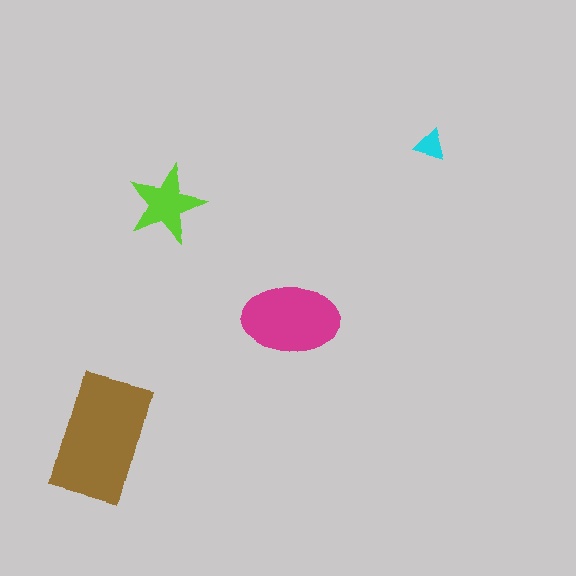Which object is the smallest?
The cyan triangle.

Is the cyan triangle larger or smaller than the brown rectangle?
Smaller.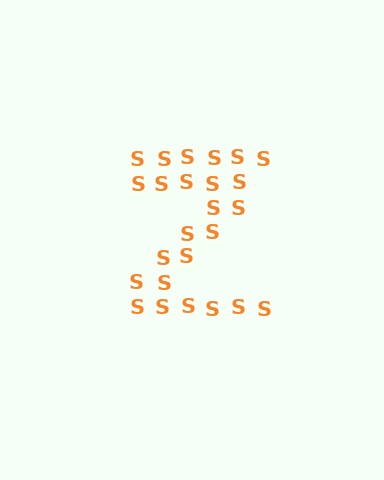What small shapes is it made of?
It is made of small letter S's.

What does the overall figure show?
The overall figure shows the letter Z.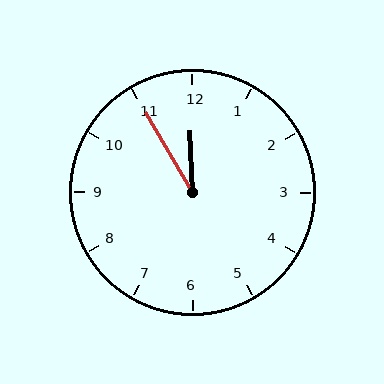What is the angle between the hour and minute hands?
Approximately 28 degrees.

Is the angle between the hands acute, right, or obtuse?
It is acute.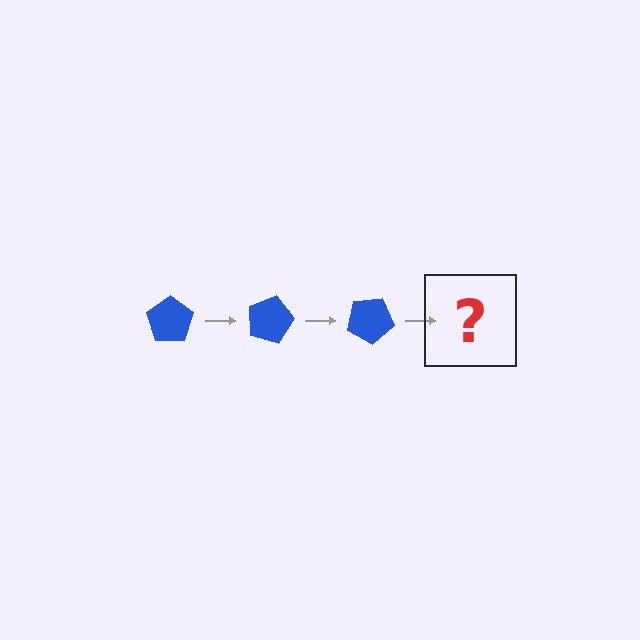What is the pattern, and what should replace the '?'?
The pattern is that the pentagon rotates 15 degrees each step. The '?' should be a blue pentagon rotated 45 degrees.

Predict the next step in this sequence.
The next step is a blue pentagon rotated 45 degrees.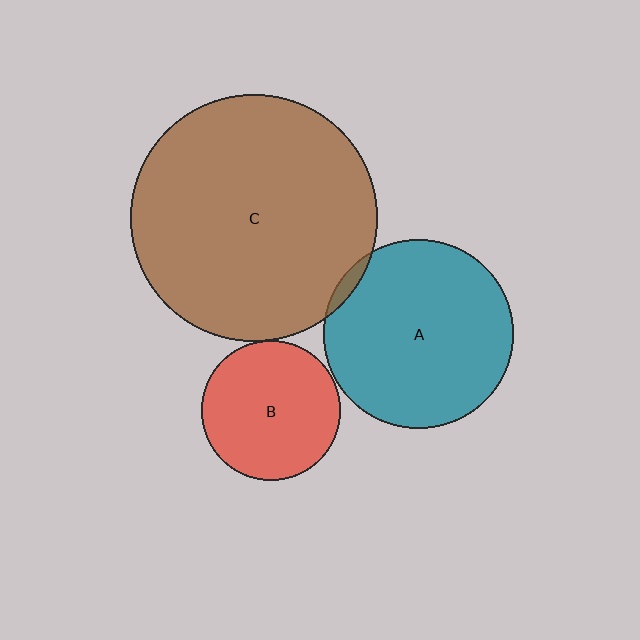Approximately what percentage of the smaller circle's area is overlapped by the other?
Approximately 5%.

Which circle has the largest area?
Circle C (brown).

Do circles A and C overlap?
Yes.